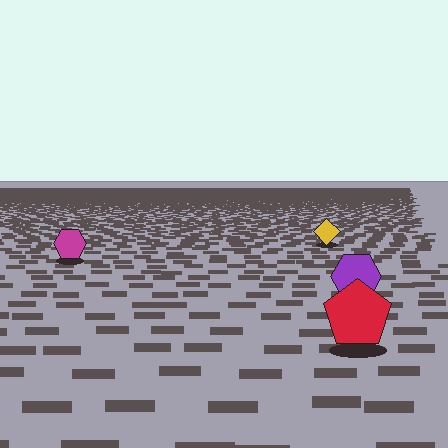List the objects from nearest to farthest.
From nearest to farthest: the red pentagon, the purple hexagon, the magenta hexagon, the yellow diamond.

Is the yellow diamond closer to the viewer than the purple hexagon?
No. The purple hexagon is closer — you can tell from the texture gradient: the ground texture is coarser near it.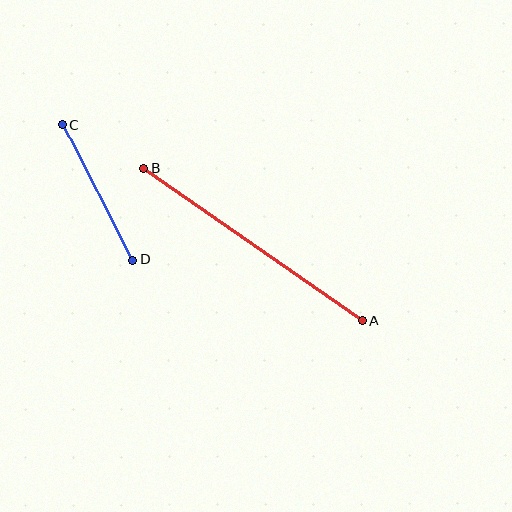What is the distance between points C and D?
The distance is approximately 152 pixels.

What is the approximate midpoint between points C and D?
The midpoint is at approximately (98, 192) pixels.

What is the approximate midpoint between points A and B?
The midpoint is at approximately (253, 245) pixels.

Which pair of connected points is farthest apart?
Points A and B are farthest apart.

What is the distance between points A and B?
The distance is approximately 266 pixels.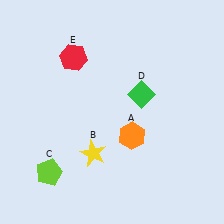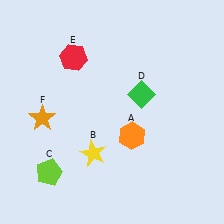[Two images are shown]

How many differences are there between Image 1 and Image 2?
There is 1 difference between the two images.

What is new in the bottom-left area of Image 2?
An orange star (F) was added in the bottom-left area of Image 2.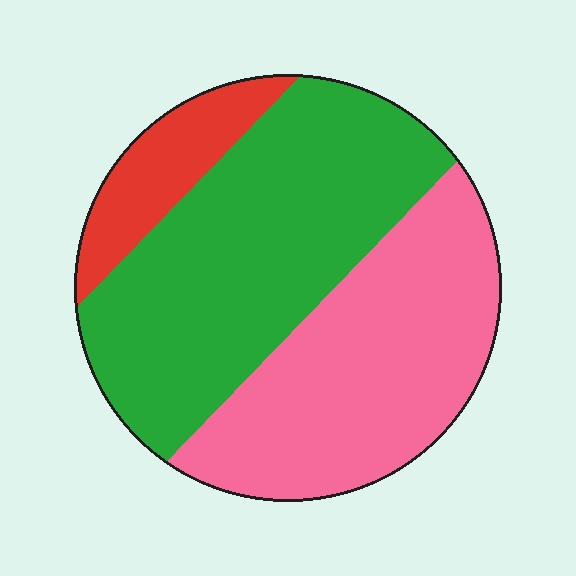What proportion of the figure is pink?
Pink takes up about two fifths (2/5) of the figure.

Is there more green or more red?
Green.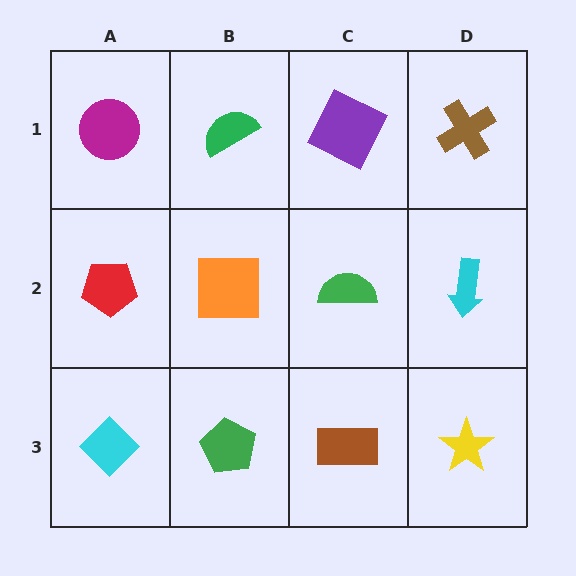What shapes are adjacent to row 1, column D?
A cyan arrow (row 2, column D), a purple square (row 1, column C).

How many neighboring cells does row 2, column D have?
3.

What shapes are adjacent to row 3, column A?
A red pentagon (row 2, column A), a green pentagon (row 3, column B).